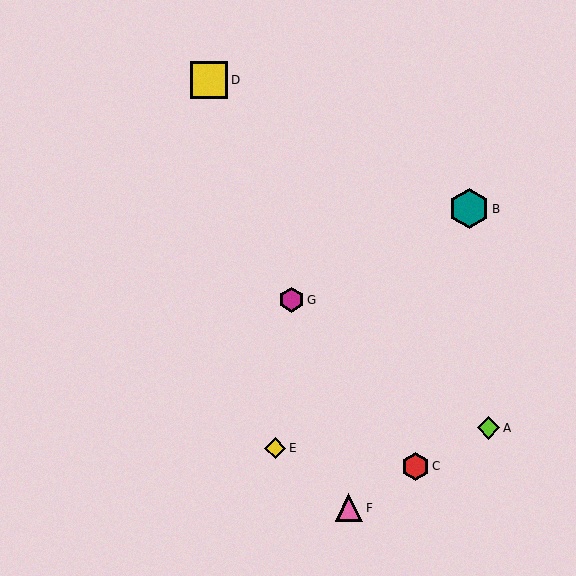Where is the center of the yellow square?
The center of the yellow square is at (209, 80).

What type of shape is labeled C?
Shape C is a red hexagon.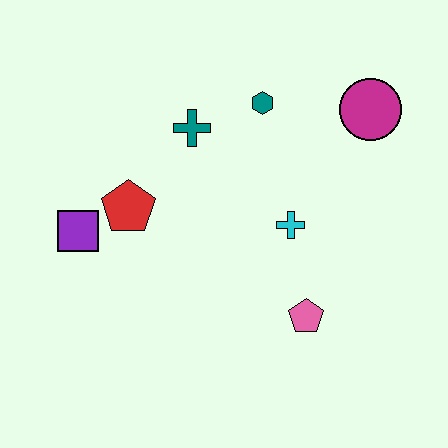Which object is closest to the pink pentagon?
The cyan cross is closest to the pink pentagon.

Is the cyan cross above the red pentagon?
No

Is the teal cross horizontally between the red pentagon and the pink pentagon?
Yes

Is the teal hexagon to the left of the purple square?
No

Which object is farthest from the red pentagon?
The magenta circle is farthest from the red pentagon.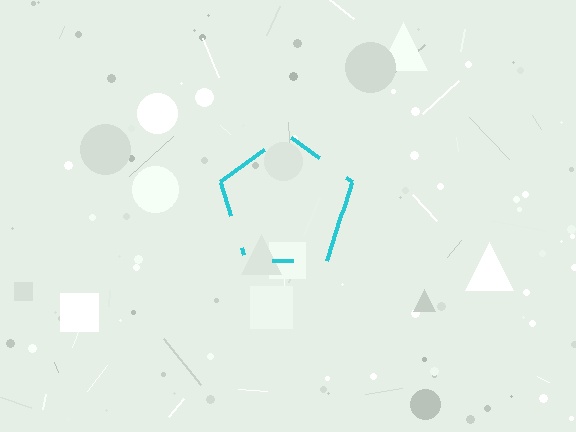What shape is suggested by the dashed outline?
The dashed outline suggests a pentagon.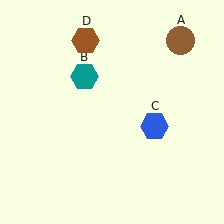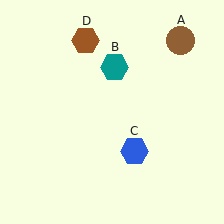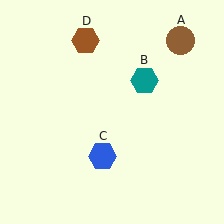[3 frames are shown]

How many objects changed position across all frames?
2 objects changed position: teal hexagon (object B), blue hexagon (object C).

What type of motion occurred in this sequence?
The teal hexagon (object B), blue hexagon (object C) rotated clockwise around the center of the scene.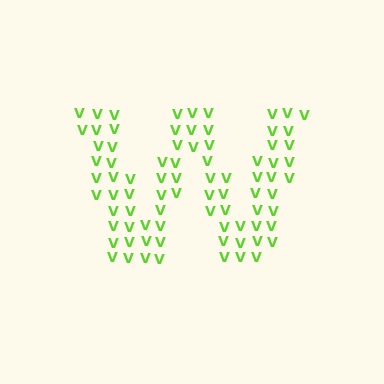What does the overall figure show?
The overall figure shows the letter W.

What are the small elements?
The small elements are letter V's.